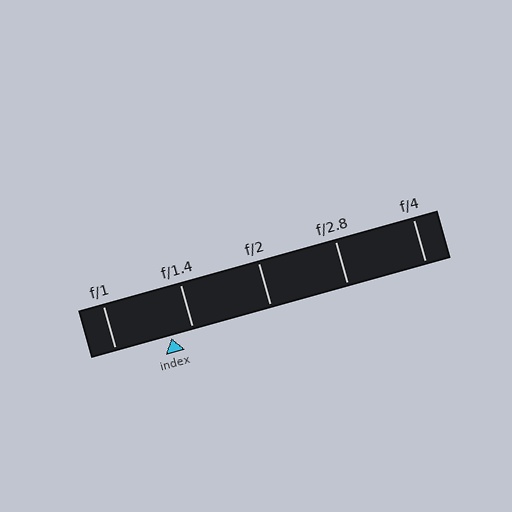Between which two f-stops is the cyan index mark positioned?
The index mark is between f/1 and f/1.4.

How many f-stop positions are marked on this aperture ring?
There are 5 f-stop positions marked.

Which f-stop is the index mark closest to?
The index mark is closest to f/1.4.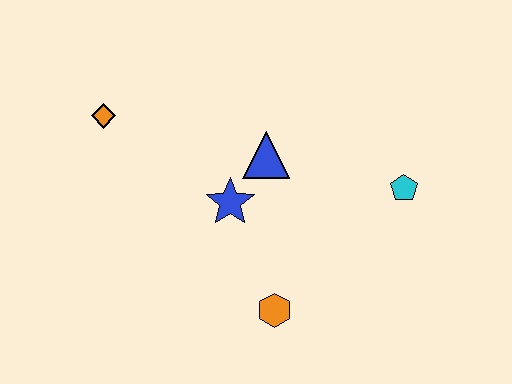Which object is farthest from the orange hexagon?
The orange diamond is farthest from the orange hexagon.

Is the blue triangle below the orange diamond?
Yes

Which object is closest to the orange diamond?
The blue star is closest to the orange diamond.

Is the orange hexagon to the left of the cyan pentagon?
Yes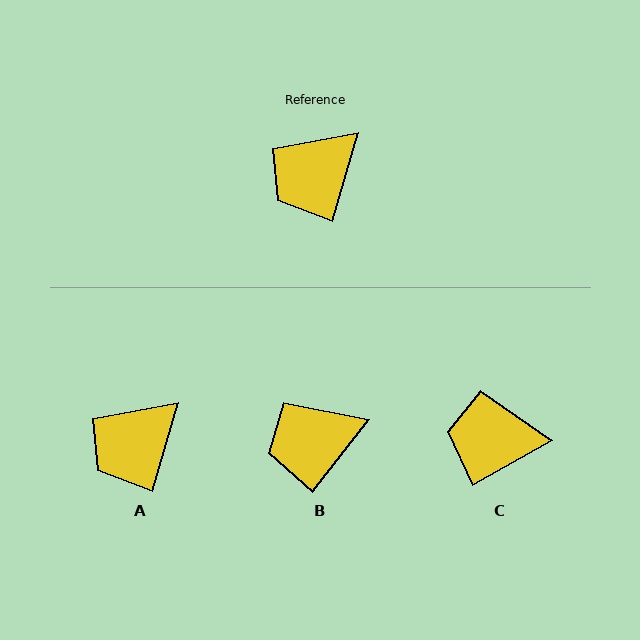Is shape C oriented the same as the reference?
No, it is off by about 45 degrees.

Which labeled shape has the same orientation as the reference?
A.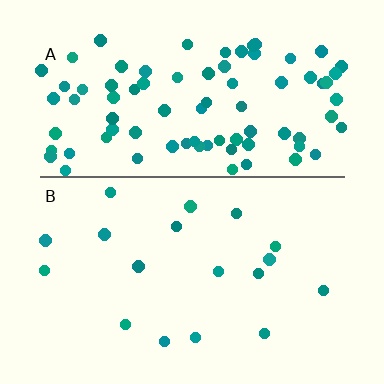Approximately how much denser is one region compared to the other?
Approximately 4.8× — region A over region B.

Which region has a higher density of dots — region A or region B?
A (the top).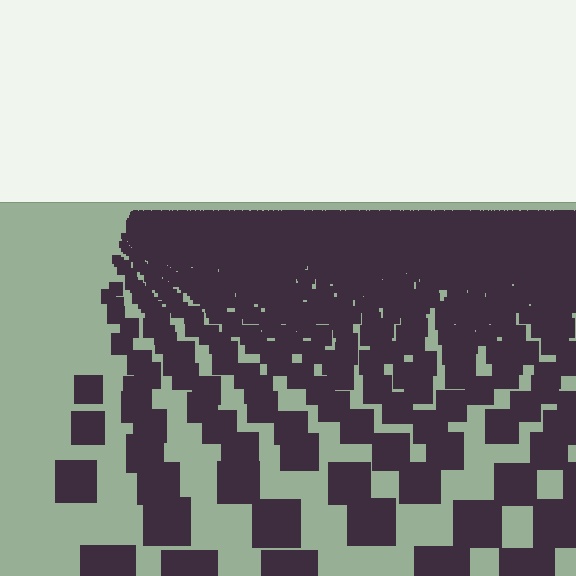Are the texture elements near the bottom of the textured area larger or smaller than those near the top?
Larger. Near the bottom, elements are closer to the viewer and appear at a bigger on-screen size.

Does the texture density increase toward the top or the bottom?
Density increases toward the top.